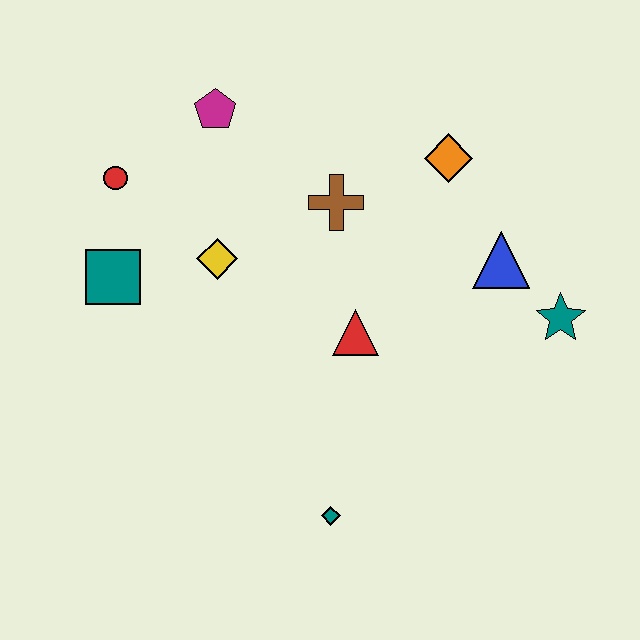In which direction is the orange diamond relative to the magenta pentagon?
The orange diamond is to the right of the magenta pentagon.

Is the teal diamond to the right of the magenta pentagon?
Yes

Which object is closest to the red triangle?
The brown cross is closest to the red triangle.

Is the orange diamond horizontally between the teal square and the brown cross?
No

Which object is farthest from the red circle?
The teal star is farthest from the red circle.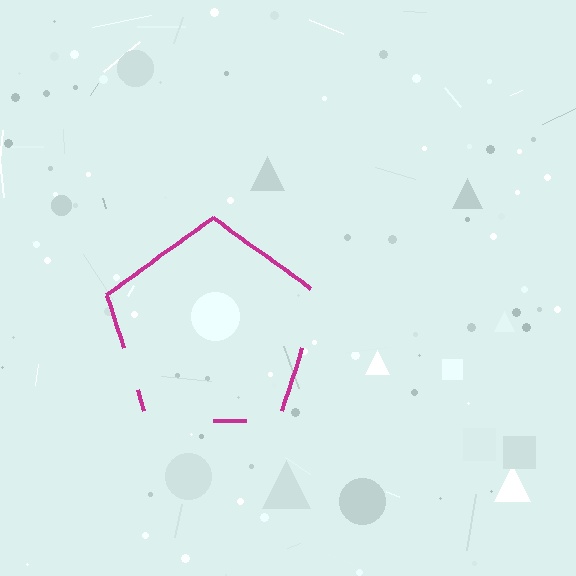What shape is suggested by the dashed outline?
The dashed outline suggests a pentagon.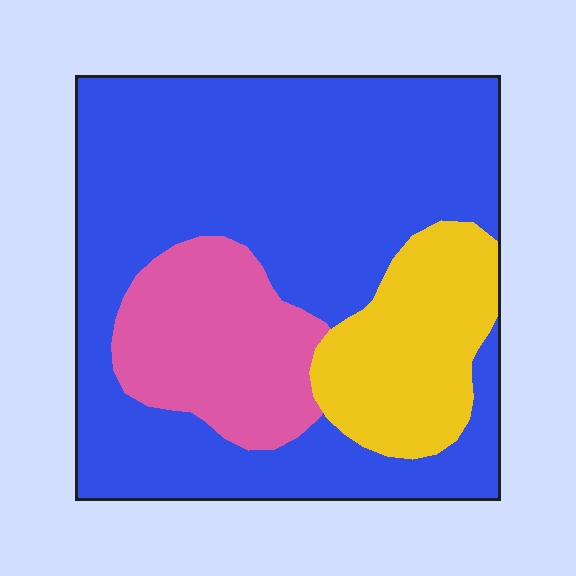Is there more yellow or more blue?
Blue.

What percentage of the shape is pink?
Pink takes up about one sixth (1/6) of the shape.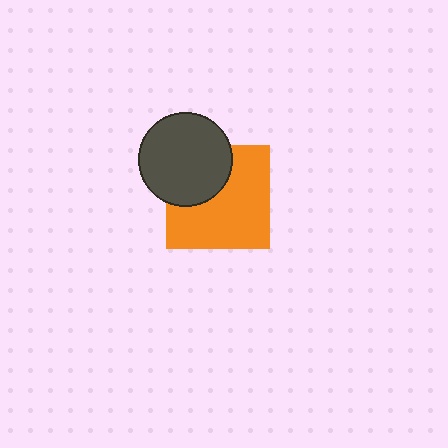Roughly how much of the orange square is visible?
Most of it is visible (roughly 66%).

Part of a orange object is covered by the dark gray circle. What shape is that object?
It is a square.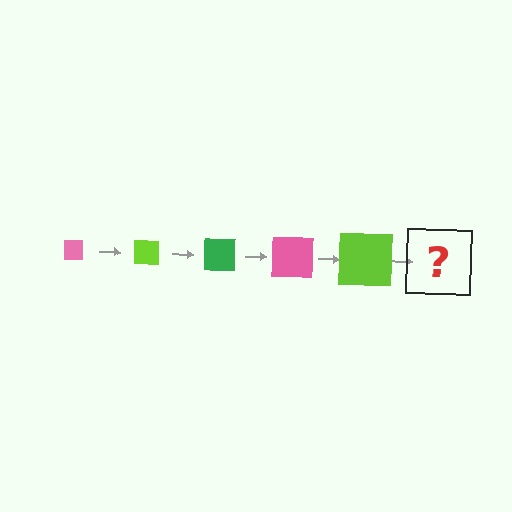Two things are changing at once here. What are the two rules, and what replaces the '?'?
The two rules are that the square grows larger each step and the color cycles through pink, lime, and green. The '?' should be a green square, larger than the previous one.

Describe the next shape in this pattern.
It should be a green square, larger than the previous one.